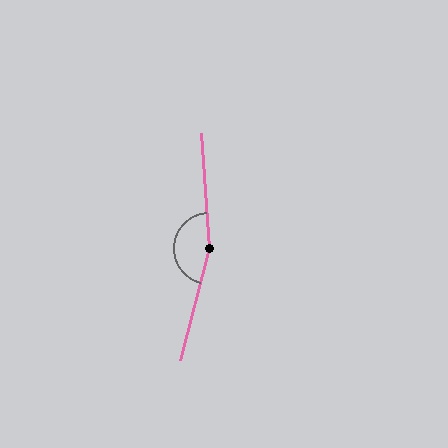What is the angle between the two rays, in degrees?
Approximately 161 degrees.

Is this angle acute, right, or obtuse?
It is obtuse.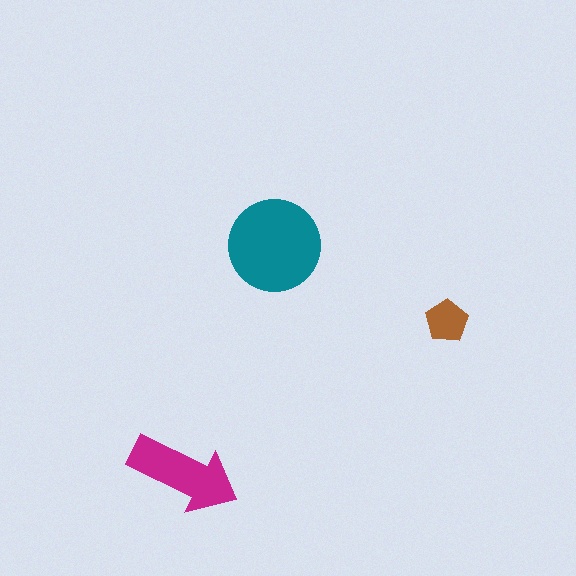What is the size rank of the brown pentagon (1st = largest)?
3rd.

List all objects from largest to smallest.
The teal circle, the magenta arrow, the brown pentagon.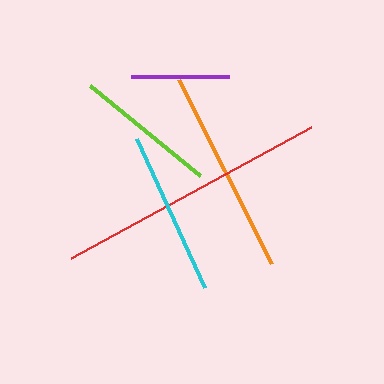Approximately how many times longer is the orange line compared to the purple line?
The orange line is approximately 2.1 times the length of the purple line.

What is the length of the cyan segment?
The cyan segment is approximately 164 pixels long.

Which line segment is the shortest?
The purple line is the shortest at approximately 98 pixels.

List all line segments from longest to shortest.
From longest to shortest: red, orange, cyan, lime, purple.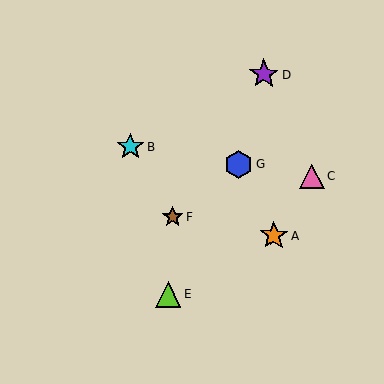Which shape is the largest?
The purple star (labeled D) is the largest.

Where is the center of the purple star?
The center of the purple star is at (264, 74).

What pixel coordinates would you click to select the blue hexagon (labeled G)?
Click at (239, 164) to select the blue hexagon G.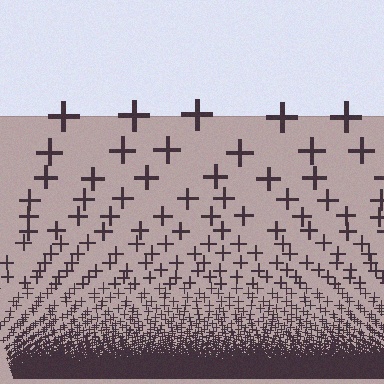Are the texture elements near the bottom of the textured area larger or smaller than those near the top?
Smaller. The gradient is inverted — elements near the bottom are smaller and denser.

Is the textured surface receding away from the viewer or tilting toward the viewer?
The surface appears to tilt toward the viewer. Texture elements get larger and sparser toward the top.